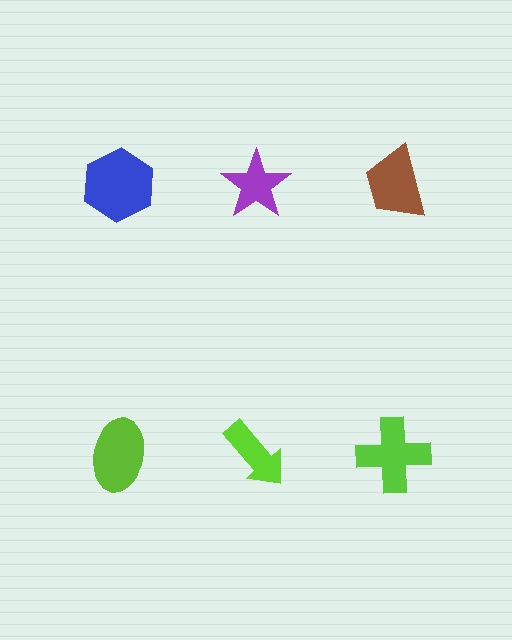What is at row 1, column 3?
A brown trapezoid.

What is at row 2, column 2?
A lime arrow.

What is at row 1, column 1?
A blue hexagon.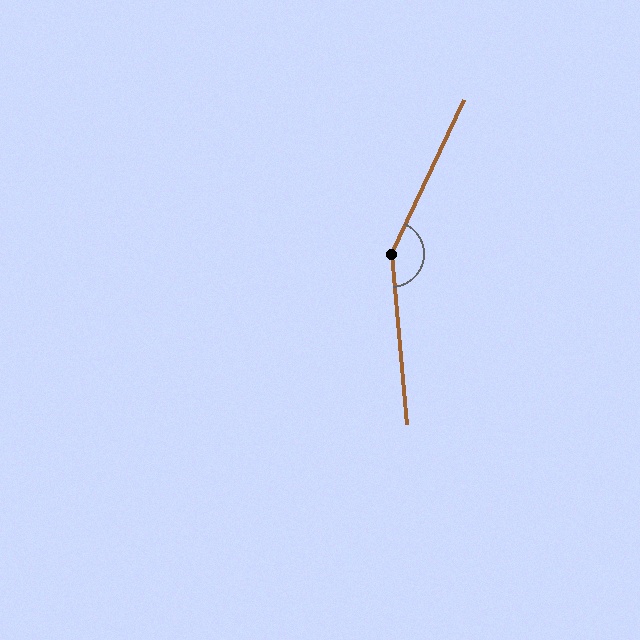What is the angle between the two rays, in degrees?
Approximately 149 degrees.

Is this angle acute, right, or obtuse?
It is obtuse.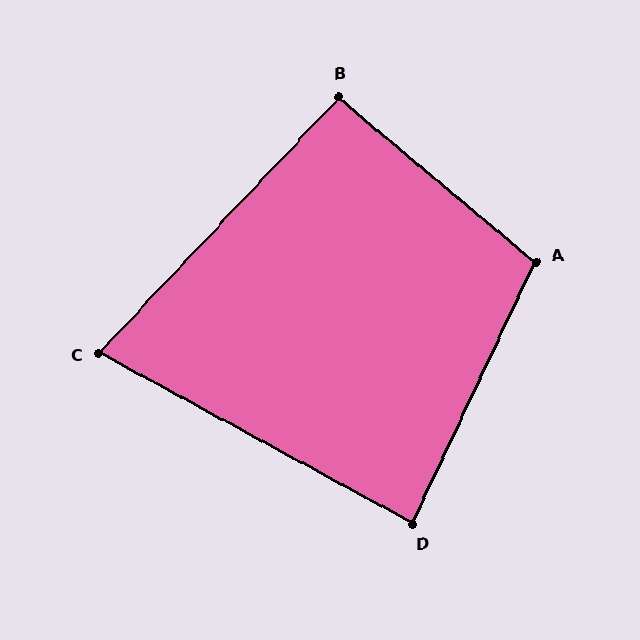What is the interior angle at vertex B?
Approximately 93 degrees (approximately right).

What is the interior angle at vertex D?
Approximately 87 degrees (approximately right).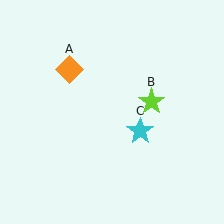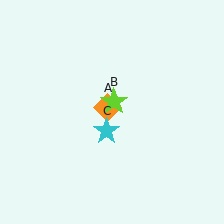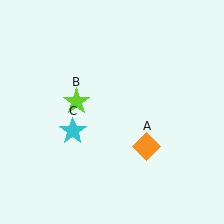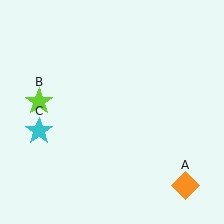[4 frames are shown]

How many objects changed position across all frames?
3 objects changed position: orange diamond (object A), lime star (object B), cyan star (object C).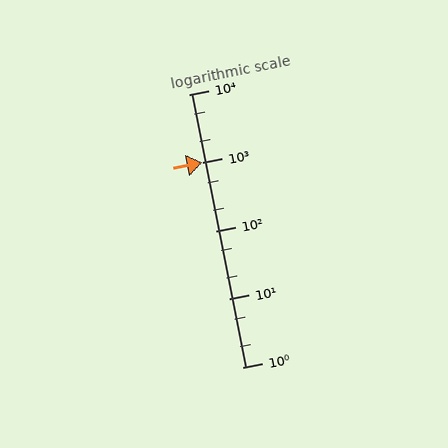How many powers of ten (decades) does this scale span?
The scale spans 4 decades, from 1 to 10000.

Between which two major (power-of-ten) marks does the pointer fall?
The pointer is between 1000 and 10000.